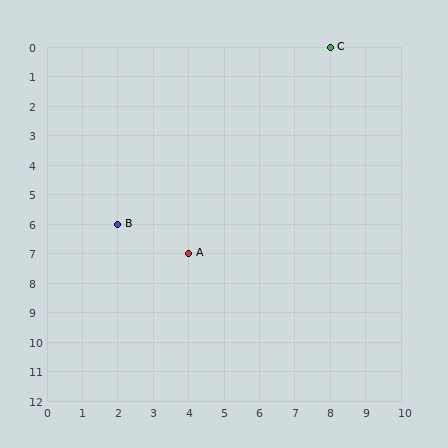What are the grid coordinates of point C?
Point C is at grid coordinates (8, 0).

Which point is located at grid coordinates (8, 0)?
Point C is at (8, 0).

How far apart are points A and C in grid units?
Points A and C are 4 columns and 7 rows apart (about 8.1 grid units diagonally).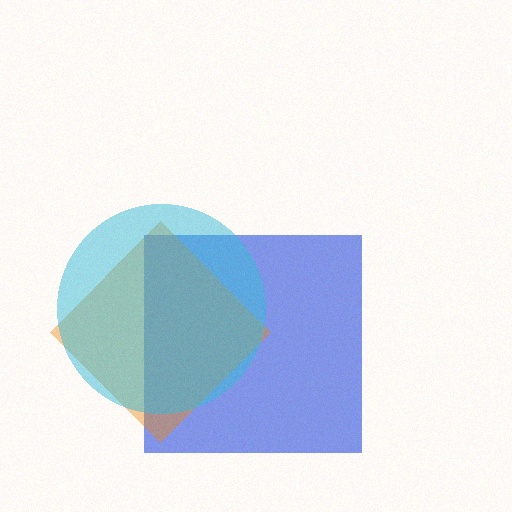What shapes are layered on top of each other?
The layered shapes are: a blue square, an orange diamond, a cyan circle.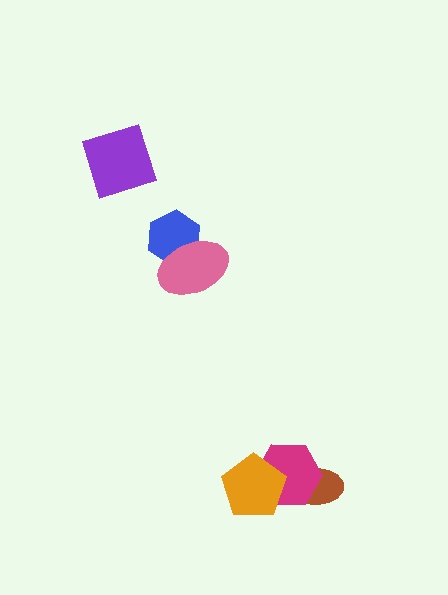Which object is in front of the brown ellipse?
The magenta hexagon is in front of the brown ellipse.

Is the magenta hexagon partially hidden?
Yes, it is partially covered by another shape.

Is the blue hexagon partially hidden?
Yes, it is partially covered by another shape.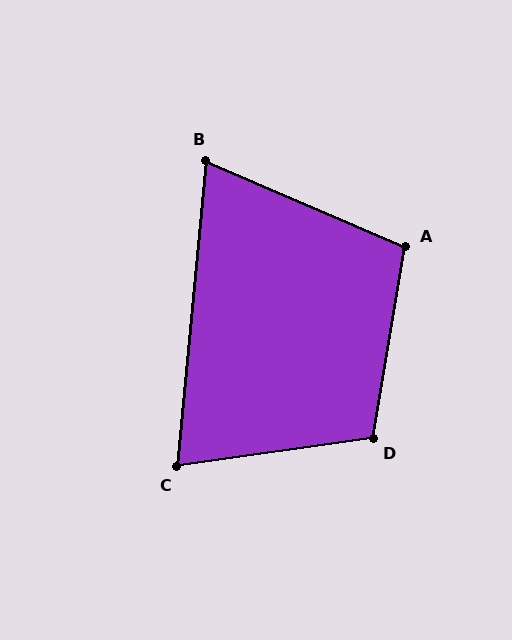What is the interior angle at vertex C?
Approximately 76 degrees (acute).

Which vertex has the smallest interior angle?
B, at approximately 72 degrees.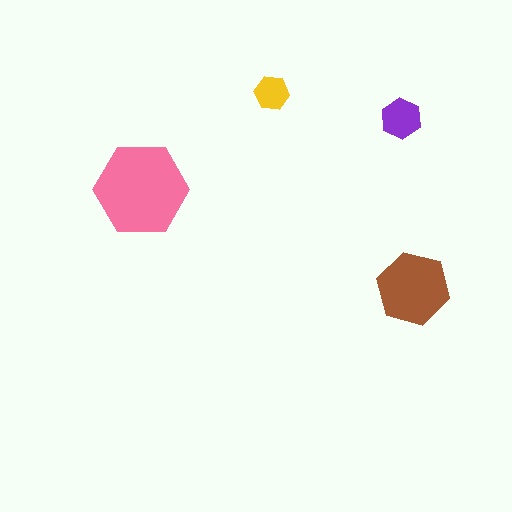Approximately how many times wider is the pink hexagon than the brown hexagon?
About 1.5 times wider.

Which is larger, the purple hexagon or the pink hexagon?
The pink one.